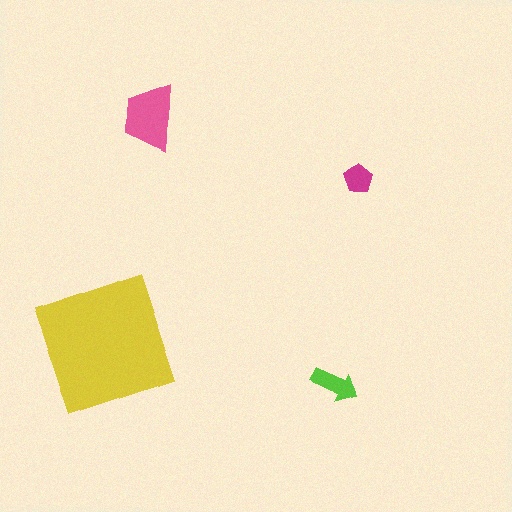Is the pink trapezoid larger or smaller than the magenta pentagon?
Larger.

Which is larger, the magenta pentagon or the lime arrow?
The lime arrow.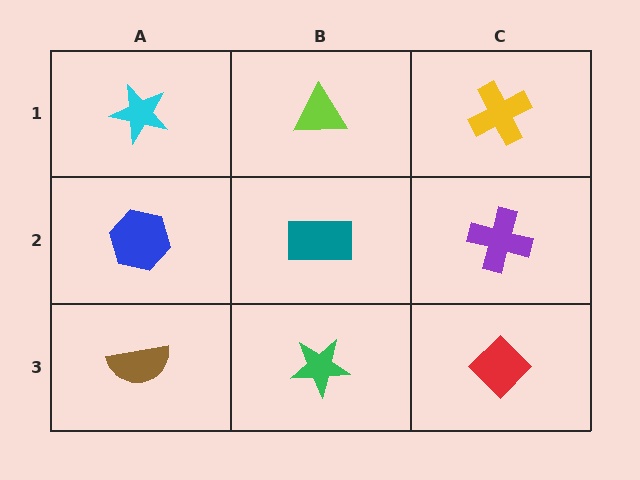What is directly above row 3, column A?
A blue hexagon.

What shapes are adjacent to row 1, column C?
A purple cross (row 2, column C), a lime triangle (row 1, column B).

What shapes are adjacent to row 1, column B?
A teal rectangle (row 2, column B), a cyan star (row 1, column A), a yellow cross (row 1, column C).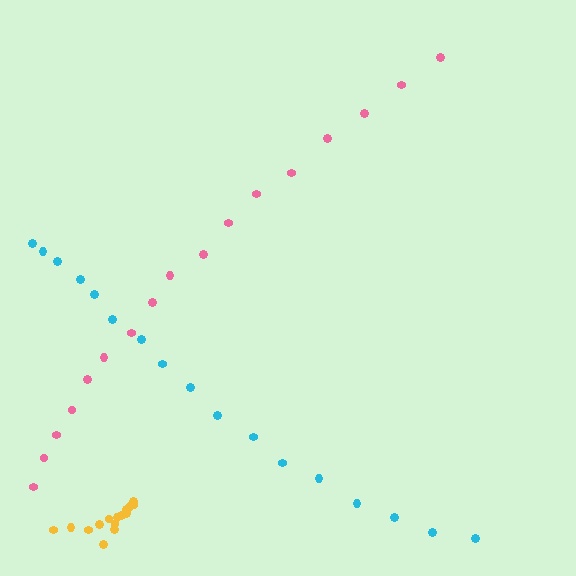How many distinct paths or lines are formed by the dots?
There are 3 distinct paths.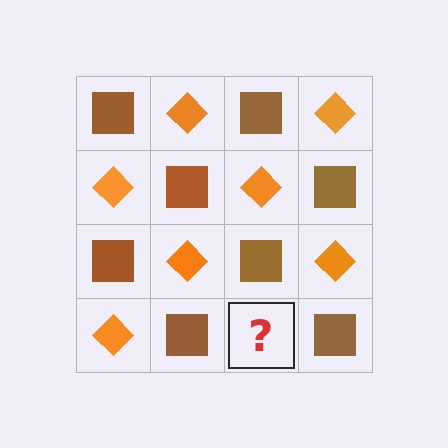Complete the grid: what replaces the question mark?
The question mark should be replaced with an orange diamond.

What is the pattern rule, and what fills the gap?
The rule is that it alternates brown square and orange diamond in a checkerboard pattern. The gap should be filled with an orange diamond.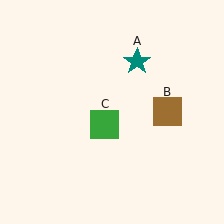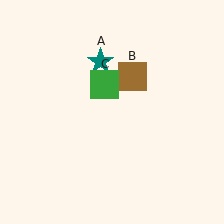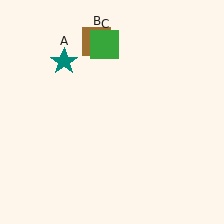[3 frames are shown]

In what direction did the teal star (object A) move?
The teal star (object A) moved left.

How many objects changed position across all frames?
3 objects changed position: teal star (object A), brown square (object B), green square (object C).